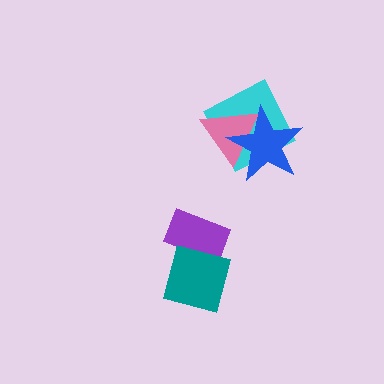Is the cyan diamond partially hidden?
Yes, it is partially covered by another shape.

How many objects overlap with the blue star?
2 objects overlap with the blue star.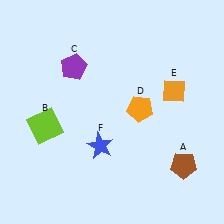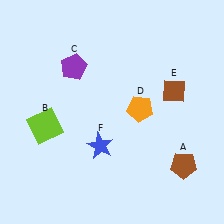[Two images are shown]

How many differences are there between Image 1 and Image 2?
There is 1 difference between the two images.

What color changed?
The diamond (E) changed from orange in Image 1 to brown in Image 2.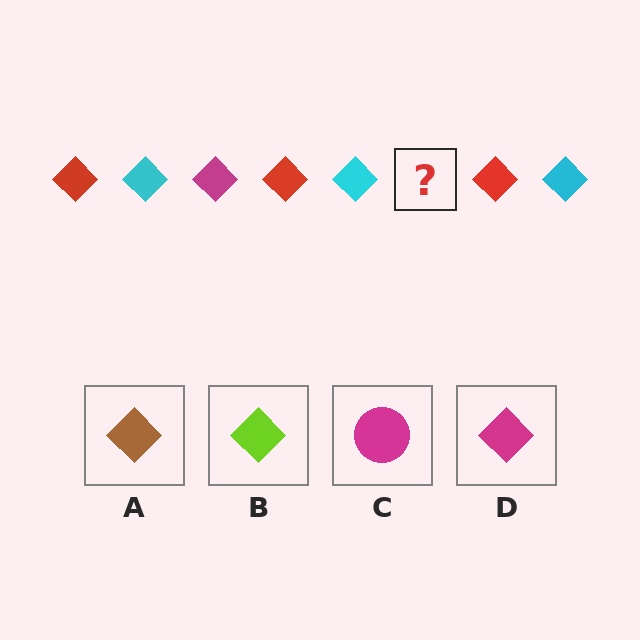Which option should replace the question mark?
Option D.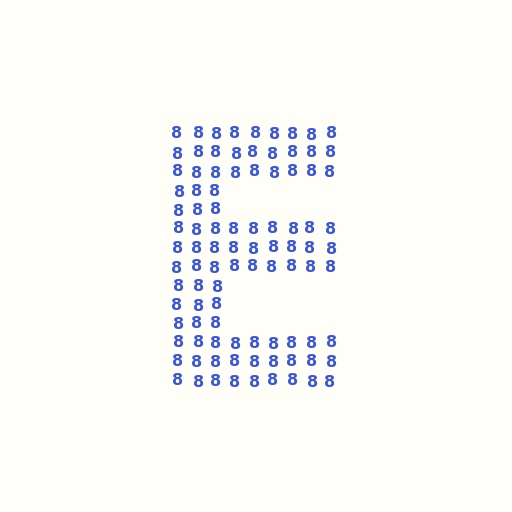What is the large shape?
The large shape is the letter E.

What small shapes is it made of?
It is made of small digit 8's.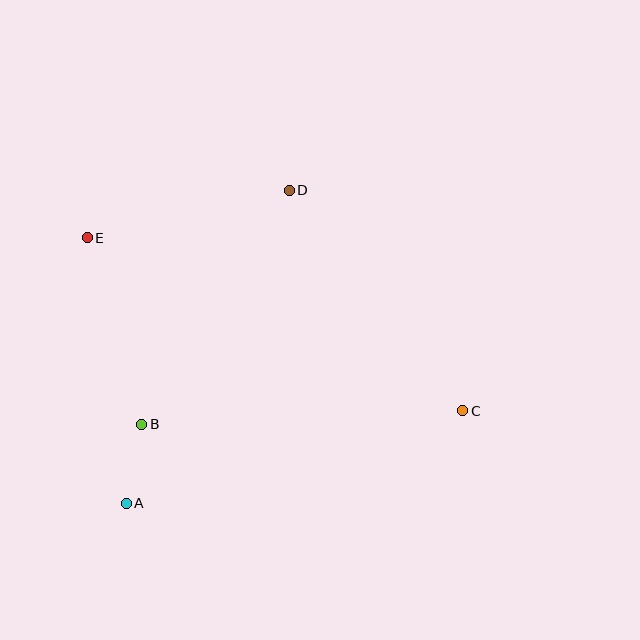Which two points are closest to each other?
Points A and B are closest to each other.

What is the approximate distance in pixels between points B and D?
The distance between B and D is approximately 277 pixels.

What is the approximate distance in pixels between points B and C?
The distance between B and C is approximately 321 pixels.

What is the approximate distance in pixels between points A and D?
The distance between A and D is approximately 353 pixels.